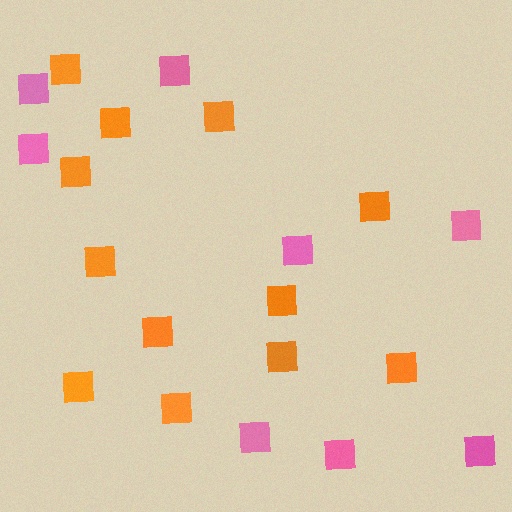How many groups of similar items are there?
There are 2 groups: one group of pink squares (8) and one group of orange squares (12).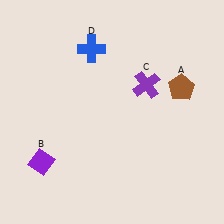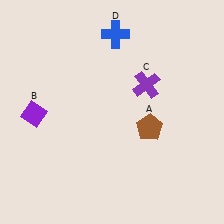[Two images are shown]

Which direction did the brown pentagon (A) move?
The brown pentagon (A) moved down.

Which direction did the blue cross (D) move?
The blue cross (D) moved right.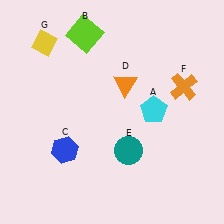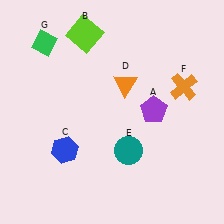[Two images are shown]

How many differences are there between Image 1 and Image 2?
There are 2 differences between the two images.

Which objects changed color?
A changed from cyan to purple. G changed from yellow to green.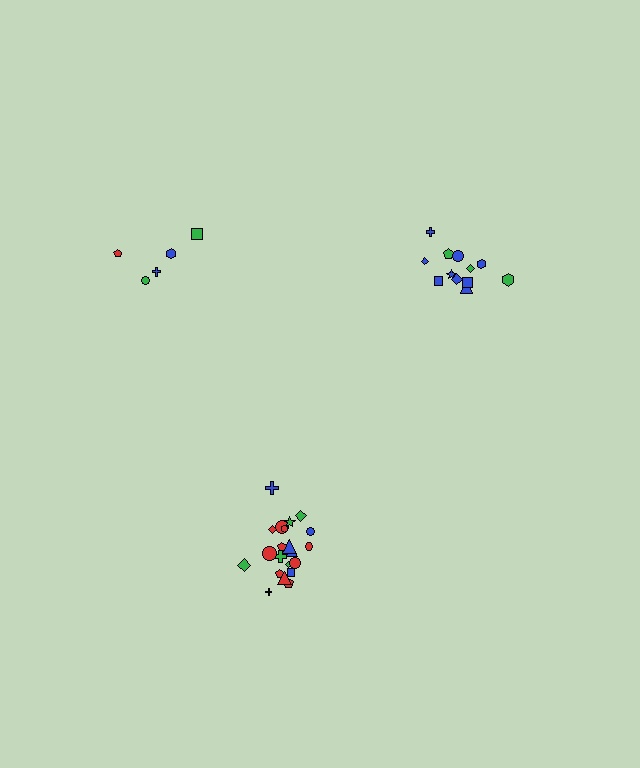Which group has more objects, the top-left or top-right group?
The top-right group.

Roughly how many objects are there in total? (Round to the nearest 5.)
Roughly 40 objects in total.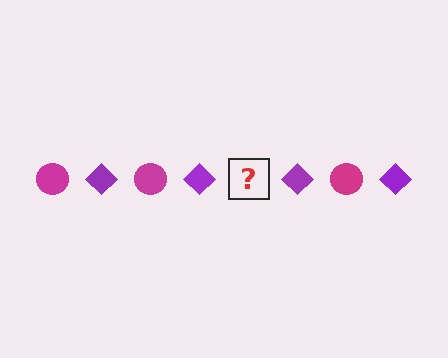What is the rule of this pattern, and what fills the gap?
The rule is that the pattern alternates between magenta circle and purple diamond. The gap should be filled with a magenta circle.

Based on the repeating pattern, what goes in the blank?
The blank should be a magenta circle.